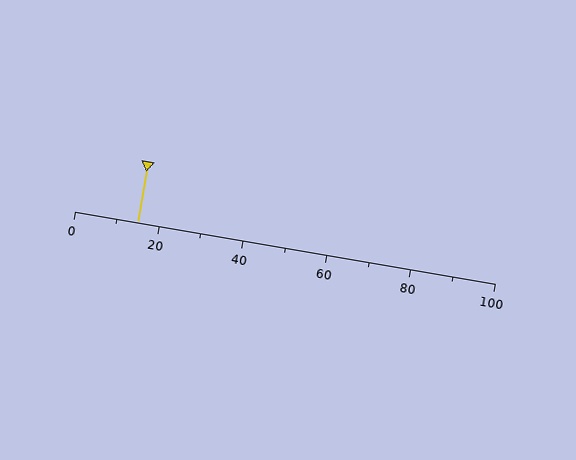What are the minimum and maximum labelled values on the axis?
The axis runs from 0 to 100.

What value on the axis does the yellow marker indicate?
The marker indicates approximately 15.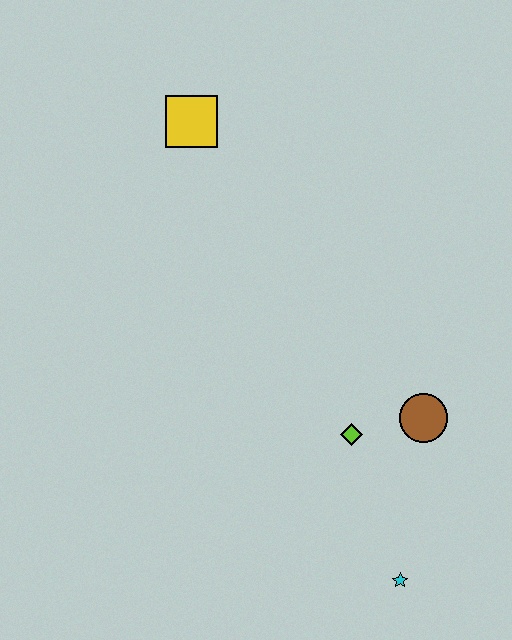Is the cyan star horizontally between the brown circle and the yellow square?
Yes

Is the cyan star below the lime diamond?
Yes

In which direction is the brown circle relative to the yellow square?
The brown circle is below the yellow square.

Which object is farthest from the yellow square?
The cyan star is farthest from the yellow square.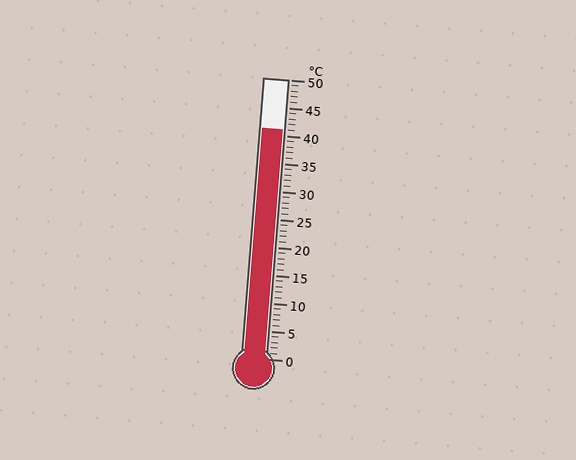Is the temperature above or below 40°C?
The temperature is above 40°C.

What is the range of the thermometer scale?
The thermometer scale ranges from 0°C to 50°C.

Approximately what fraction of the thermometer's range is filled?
The thermometer is filled to approximately 80% of its range.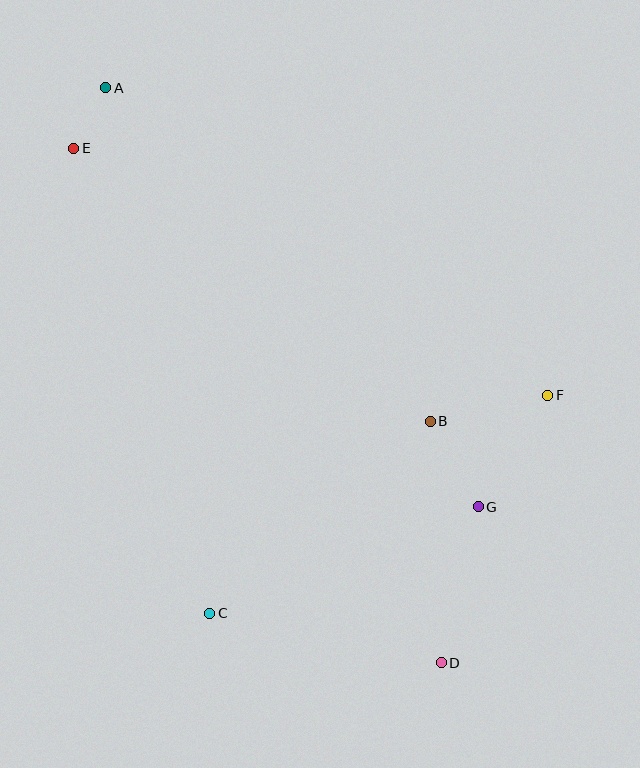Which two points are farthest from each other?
Points A and D are farthest from each other.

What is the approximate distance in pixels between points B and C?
The distance between B and C is approximately 292 pixels.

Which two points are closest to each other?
Points A and E are closest to each other.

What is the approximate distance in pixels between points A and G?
The distance between A and G is approximately 561 pixels.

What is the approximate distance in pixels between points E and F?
The distance between E and F is approximately 534 pixels.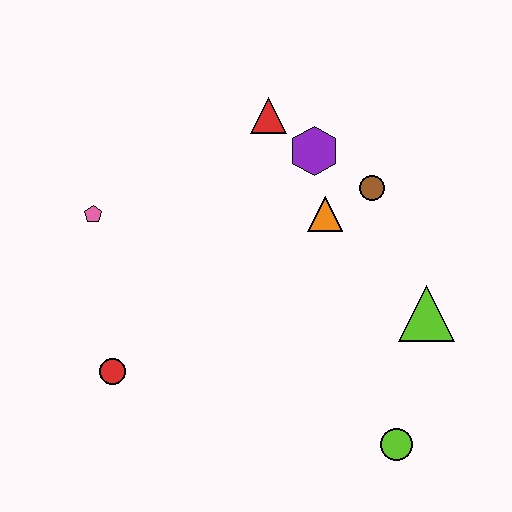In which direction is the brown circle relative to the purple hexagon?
The brown circle is to the right of the purple hexagon.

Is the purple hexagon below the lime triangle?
No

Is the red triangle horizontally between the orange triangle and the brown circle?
No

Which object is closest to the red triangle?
The purple hexagon is closest to the red triangle.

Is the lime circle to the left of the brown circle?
No